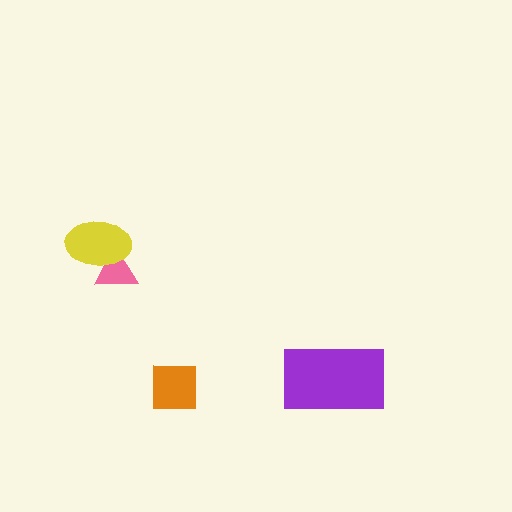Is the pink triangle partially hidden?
Yes, it is partially covered by another shape.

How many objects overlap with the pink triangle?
1 object overlaps with the pink triangle.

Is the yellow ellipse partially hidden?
No, no other shape covers it.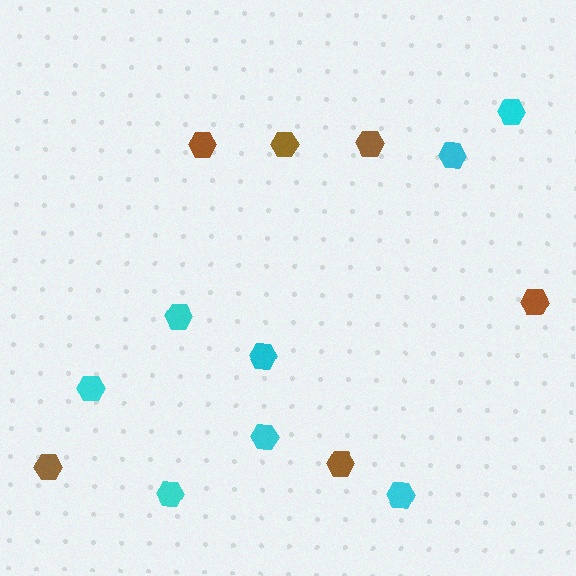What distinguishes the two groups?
There are 2 groups: one group of brown hexagons (6) and one group of cyan hexagons (8).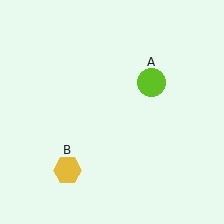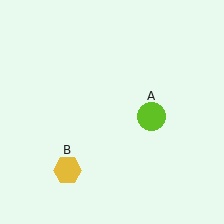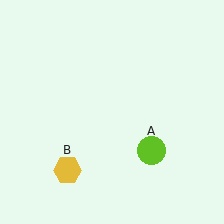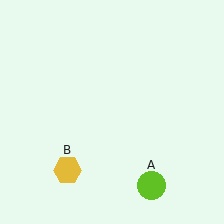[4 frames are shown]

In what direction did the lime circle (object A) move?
The lime circle (object A) moved down.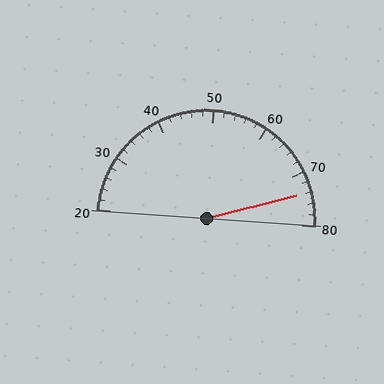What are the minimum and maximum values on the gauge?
The gauge ranges from 20 to 80.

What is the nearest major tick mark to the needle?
The nearest major tick mark is 70.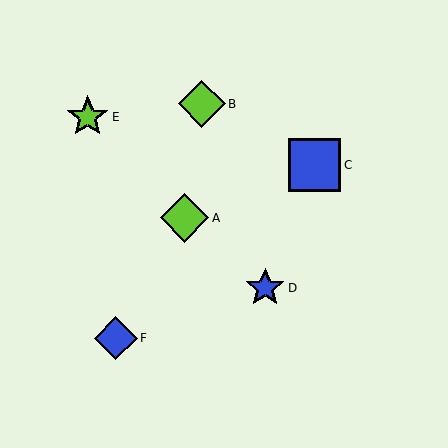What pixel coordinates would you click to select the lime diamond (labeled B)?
Click at (202, 104) to select the lime diamond B.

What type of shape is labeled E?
Shape E is a lime star.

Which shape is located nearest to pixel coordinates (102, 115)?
The lime star (labeled E) at (88, 117) is nearest to that location.